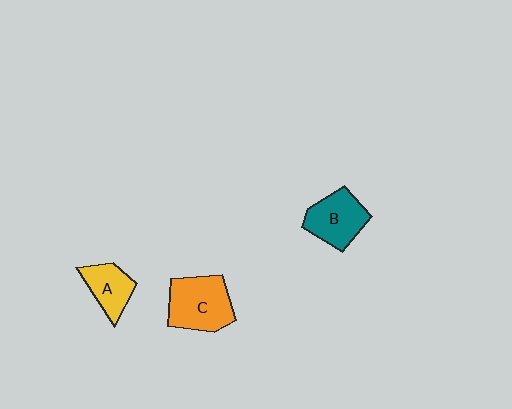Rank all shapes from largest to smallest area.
From largest to smallest: C (orange), B (teal), A (yellow).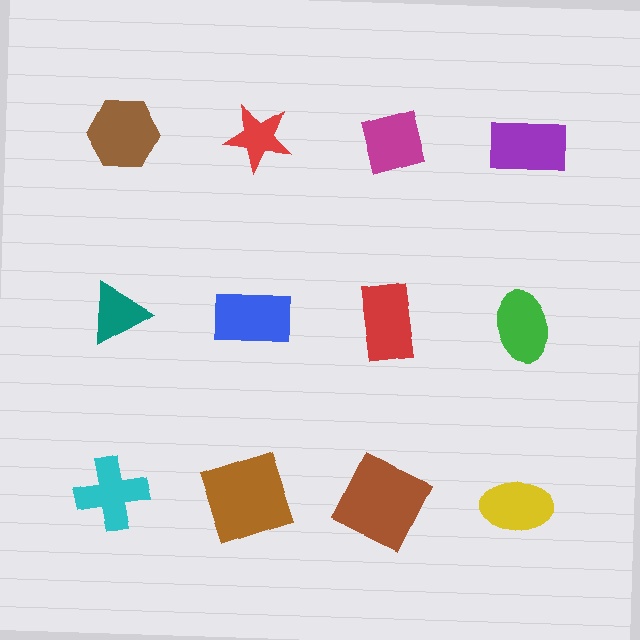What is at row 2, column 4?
A green ellipse.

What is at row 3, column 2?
A brown square.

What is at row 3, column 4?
A yellow ellipse.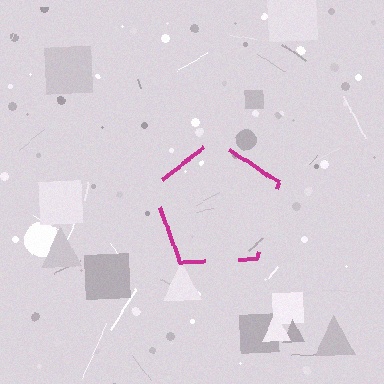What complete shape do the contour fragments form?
The contour fragments form a pentagon.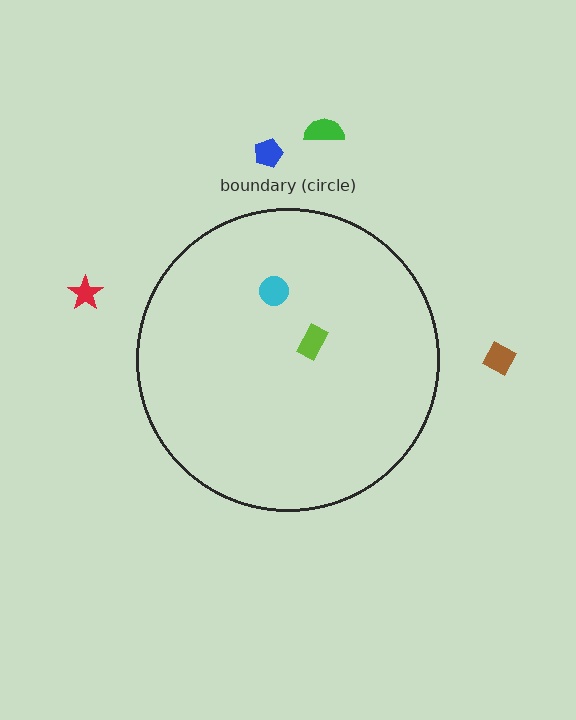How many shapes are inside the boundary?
2 inside, 4 outside.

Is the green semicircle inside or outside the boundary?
Outside.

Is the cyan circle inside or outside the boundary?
Inside.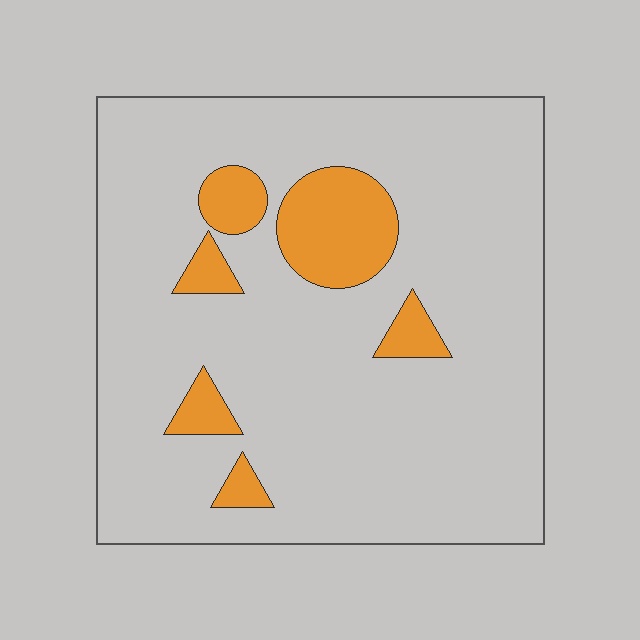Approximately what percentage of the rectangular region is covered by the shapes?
Approximately 15%.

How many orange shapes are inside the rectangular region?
6.